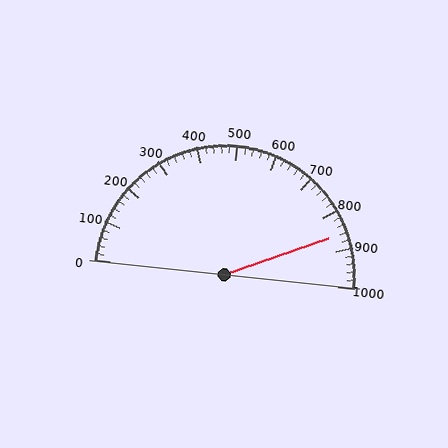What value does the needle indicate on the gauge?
The needle indicates approximately 860.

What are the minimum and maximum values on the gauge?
The gauge ranges from 0 to 1000.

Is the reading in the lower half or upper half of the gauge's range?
The reading is in the upper half of the range (0 to 1000).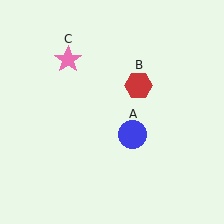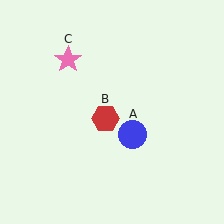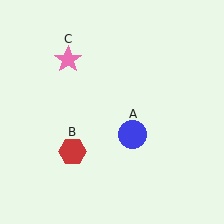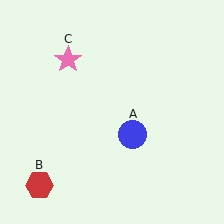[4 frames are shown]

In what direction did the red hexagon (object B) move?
The red hexagon (object B) moved down and to the left.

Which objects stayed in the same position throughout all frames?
Blue circle (object A) and pink star (object C) remained stationary.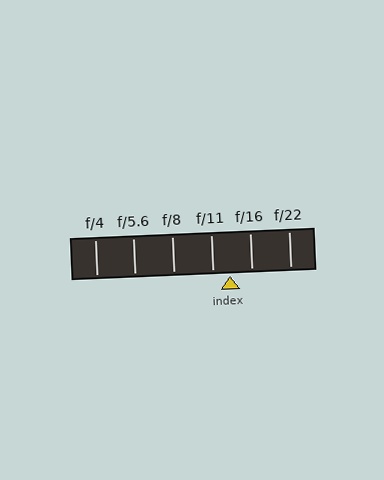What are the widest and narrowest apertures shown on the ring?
The widest aperture shown is f/4 and the narrowest is f/22.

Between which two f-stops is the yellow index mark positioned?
The index mark is between f/11 and f/16.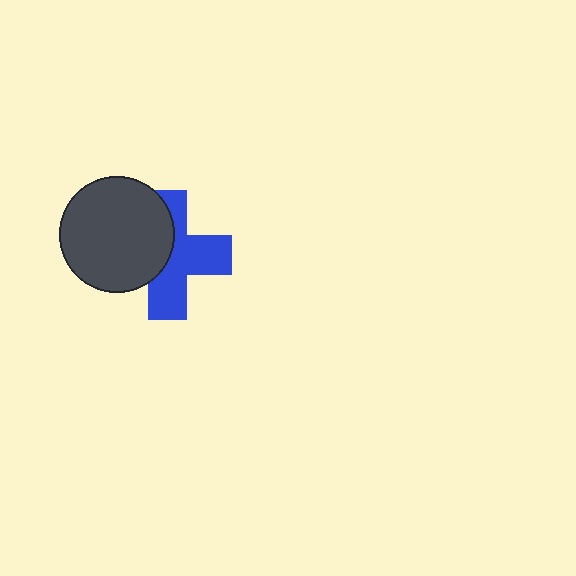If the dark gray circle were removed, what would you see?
You would see the complete blue cross.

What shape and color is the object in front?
The object in front is a dark gray circle.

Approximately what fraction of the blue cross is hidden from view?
Roughly 42% of the blue cross is hidden behind the dark gray circle.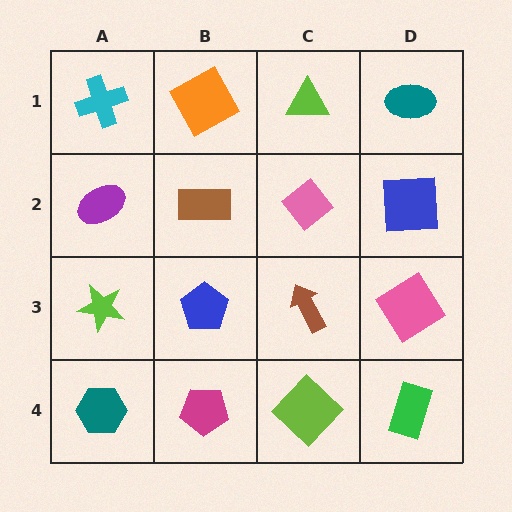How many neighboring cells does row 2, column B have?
4.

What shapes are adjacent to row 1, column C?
A pink diamond (row 2, column C), an orange square (row 1, column B), a teal ellipse (row 1, column D).